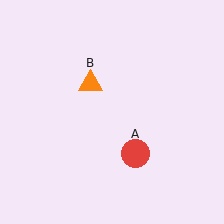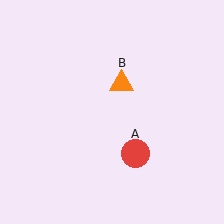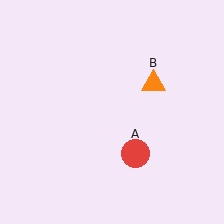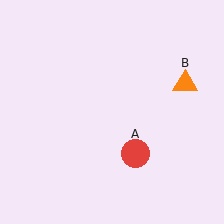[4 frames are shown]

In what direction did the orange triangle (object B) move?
The orange triangle (object B) moved right.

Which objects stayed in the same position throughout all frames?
Red circle (object A) remained stationary.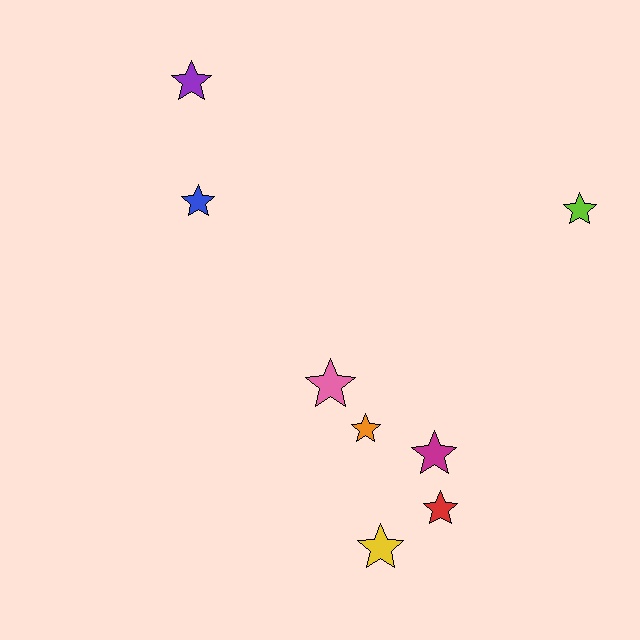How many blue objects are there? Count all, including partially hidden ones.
There is 1 blue object.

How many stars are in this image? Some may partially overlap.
There are 8 stars.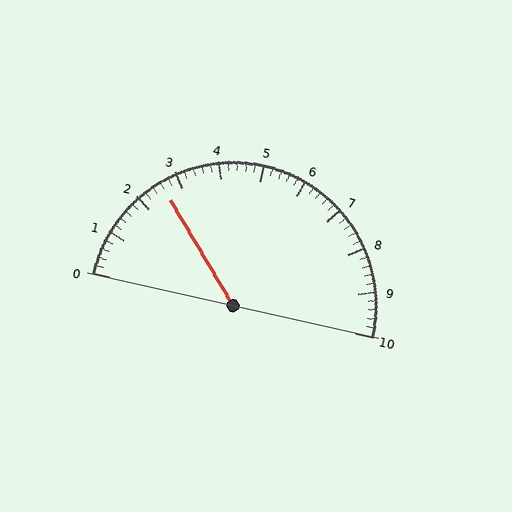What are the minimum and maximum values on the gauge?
The gauge ranges from 0 to 10.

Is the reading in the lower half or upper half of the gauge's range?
The reading is in the lower half of the range (0 to 10).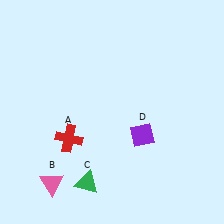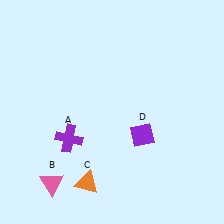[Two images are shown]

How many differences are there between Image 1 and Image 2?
There are 2 differences between the two images.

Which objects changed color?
A changed from red to purple. C changed from green to orange.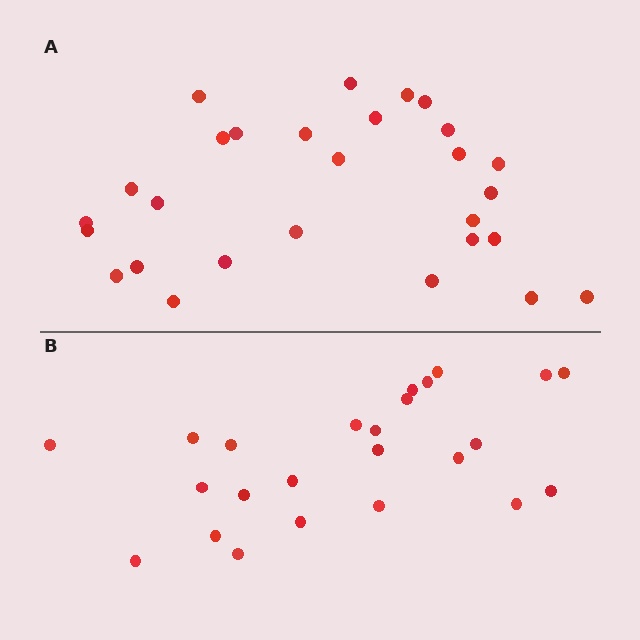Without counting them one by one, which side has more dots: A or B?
Region A (the top region) has more dots.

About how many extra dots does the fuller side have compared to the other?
Region A has about 4 more dots than region B.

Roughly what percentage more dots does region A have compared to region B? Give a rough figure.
About 15% more.